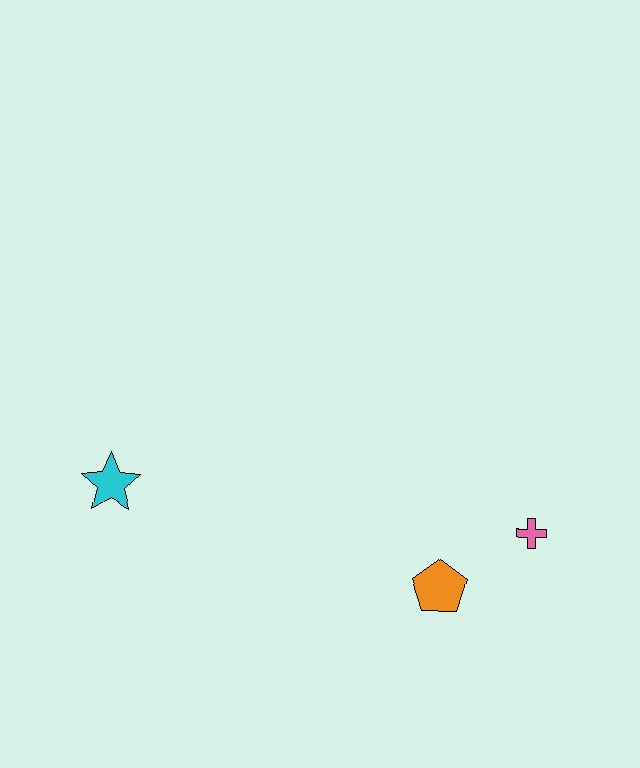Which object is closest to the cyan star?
The orange pentagon is closest to the cyan star.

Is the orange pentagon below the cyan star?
Yes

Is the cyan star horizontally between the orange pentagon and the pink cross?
No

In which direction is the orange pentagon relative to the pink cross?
The orange pentagon is to the left of the pink cross.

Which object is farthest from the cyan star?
The pink cross is farthest from the cyan star.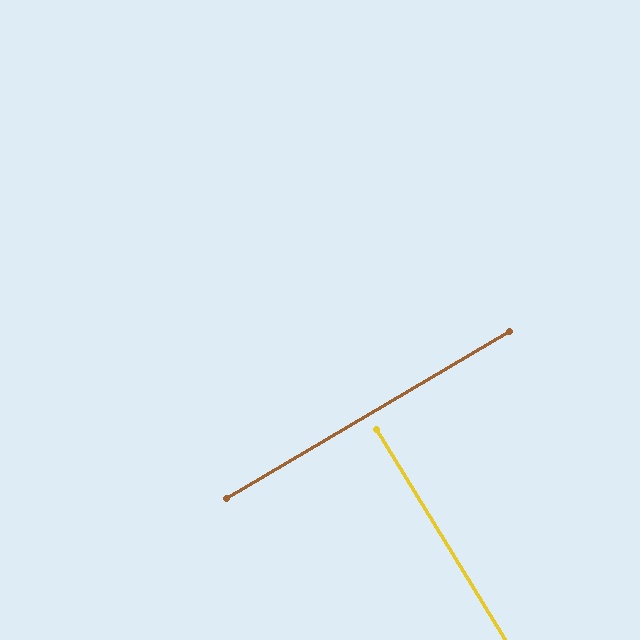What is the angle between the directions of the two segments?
Approximately 89 degrees.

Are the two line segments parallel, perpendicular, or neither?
Perpendicular — they meet at approximately 89°.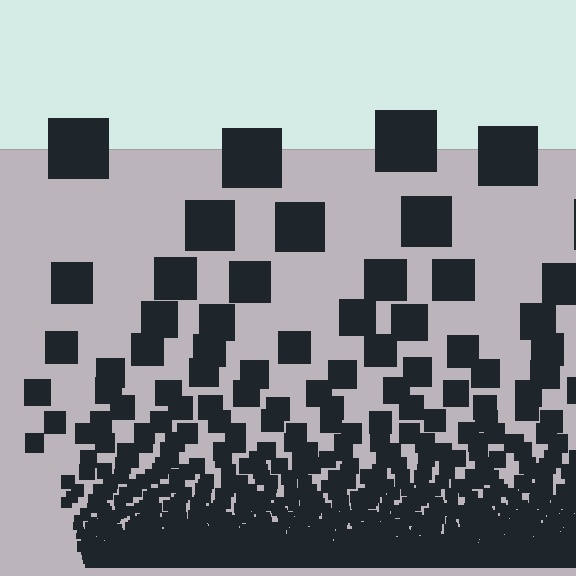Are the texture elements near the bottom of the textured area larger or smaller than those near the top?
Smaller. The gradient is inverted — elements near the bottom are smaller and denser.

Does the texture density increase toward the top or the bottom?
Density increases toward the bottom.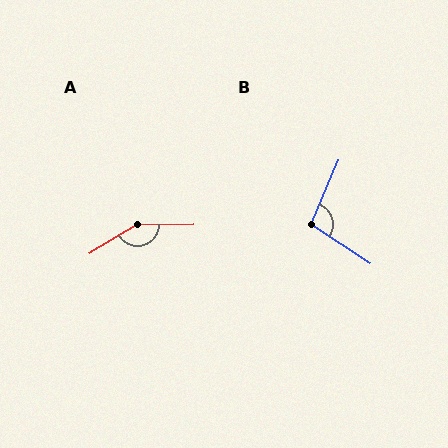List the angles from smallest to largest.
B (101°), A (149°).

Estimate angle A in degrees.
Approximately 149 degrees.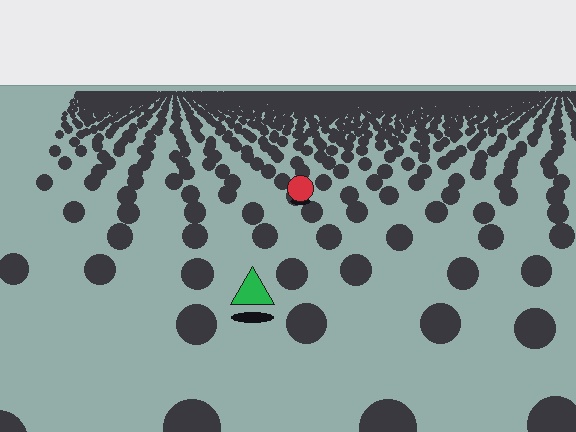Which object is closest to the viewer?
The green triangle is closest. The texture marks near it are larger and more spread out.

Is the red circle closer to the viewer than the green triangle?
No. The green triangle is closer — you can tell from the texture gradient: the ground texture is coarser near it.